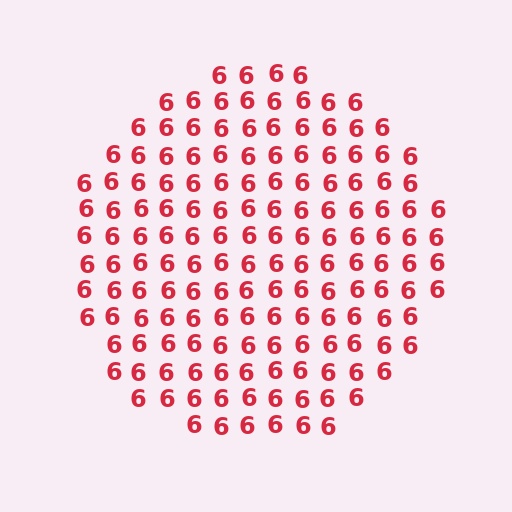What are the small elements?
The small elements are digit 6's.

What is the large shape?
The large shape is a circle.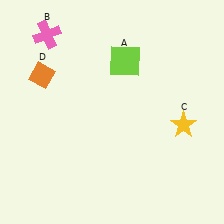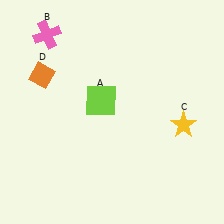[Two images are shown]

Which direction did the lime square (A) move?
The lime square (A) moved down.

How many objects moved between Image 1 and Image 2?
1 object moved between the two images.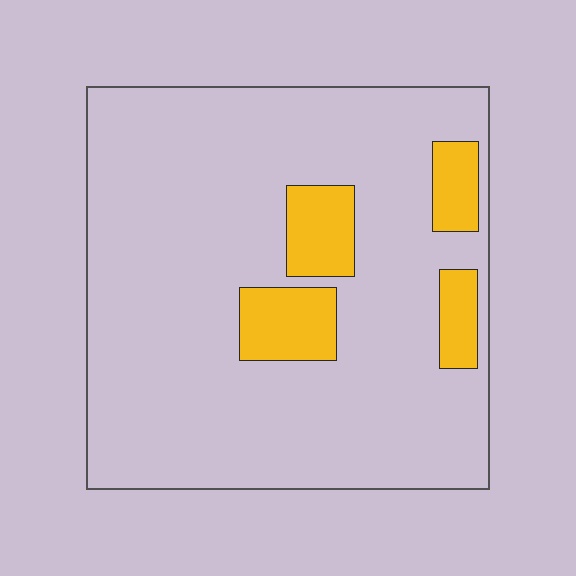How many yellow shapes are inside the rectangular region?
4.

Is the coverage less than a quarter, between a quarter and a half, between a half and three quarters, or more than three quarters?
Less than a quarter.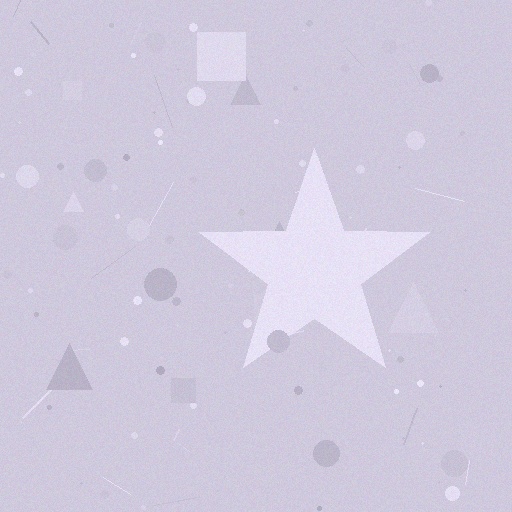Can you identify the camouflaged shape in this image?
The camouflaged shape is a star.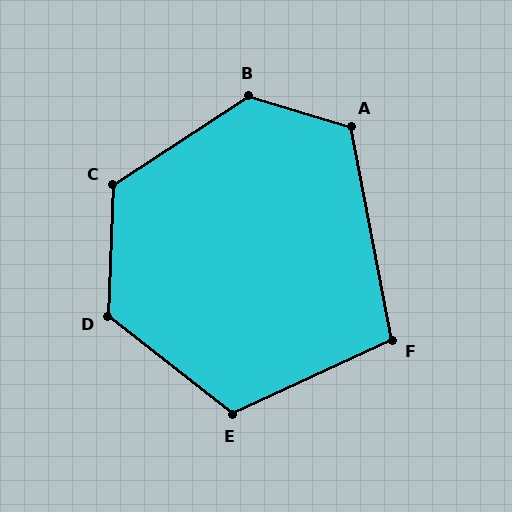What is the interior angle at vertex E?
Approximately 117 degrees (obtuse).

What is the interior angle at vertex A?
Approximately 118 degrees (obtuse).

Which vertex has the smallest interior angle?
F, at approximately 104 degrees.